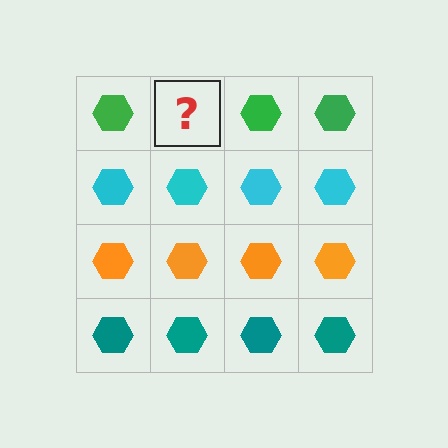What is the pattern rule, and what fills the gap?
The rule is that each row has a consistent color. The gap should be filled with a green hexagon.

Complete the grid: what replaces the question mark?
The question mark should be replaced with a green hexagon.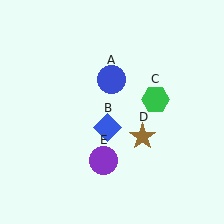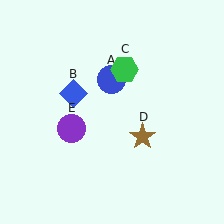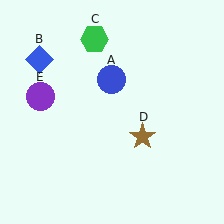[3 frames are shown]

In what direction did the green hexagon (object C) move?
The green hexagon (object C) moved up and to the left.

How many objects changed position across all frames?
3 objects changed position: blue diamond (object B), green hexagon (object C), purple circle (object E).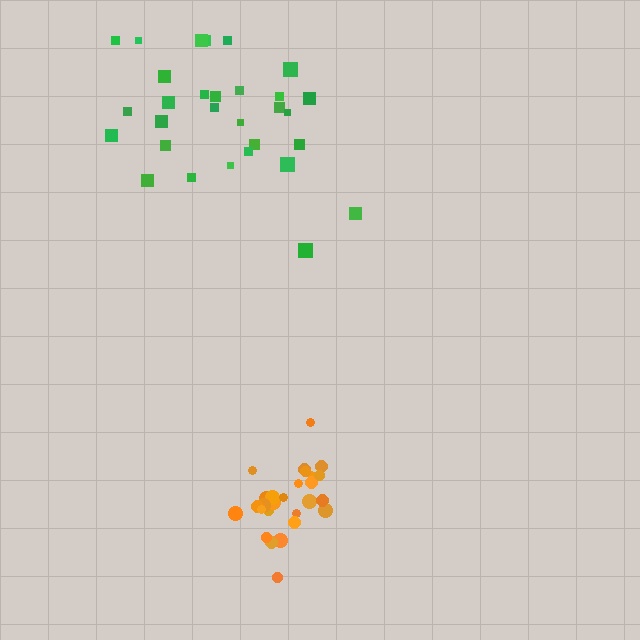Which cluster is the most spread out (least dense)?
Green.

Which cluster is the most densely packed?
Orange.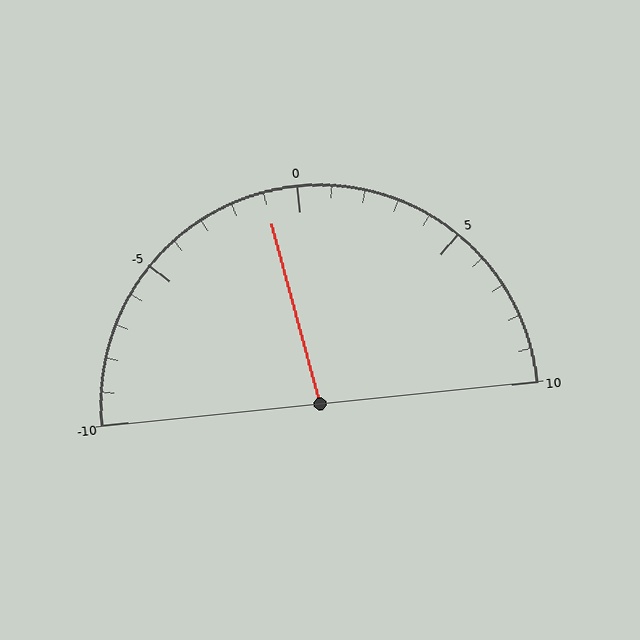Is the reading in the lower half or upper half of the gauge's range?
The reading is in the lower half of the range (-10 to 10).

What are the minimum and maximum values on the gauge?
The gauge ranges from -10 to 10.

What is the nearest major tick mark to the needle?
The nearest major tick mark is 0.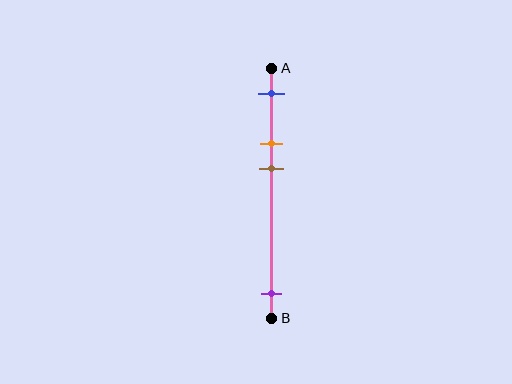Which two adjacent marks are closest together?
The orange and brown marks are the closest adjacent pair.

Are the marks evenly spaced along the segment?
No, the marks are not evenly spaced.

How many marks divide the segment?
There are 4 marks dividing the segment.